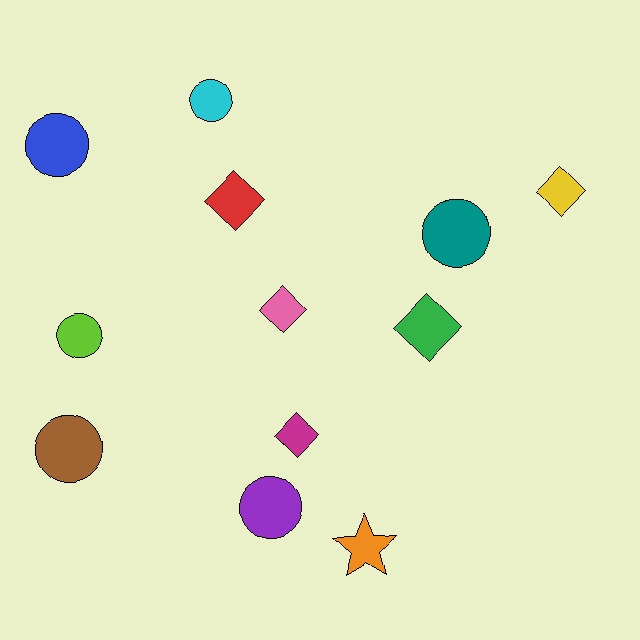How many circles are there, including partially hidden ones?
There are 6 circles.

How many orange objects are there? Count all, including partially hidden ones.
There is 1 orange object.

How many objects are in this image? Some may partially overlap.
There are 12 objects.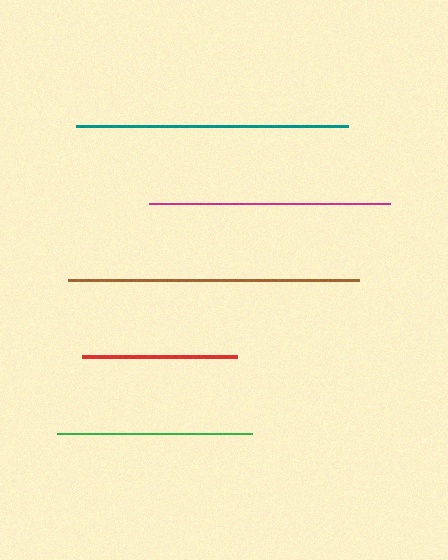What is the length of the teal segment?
The teal segment is approximately 272 pixels long.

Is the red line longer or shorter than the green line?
The green line is longer than the red line.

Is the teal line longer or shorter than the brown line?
The brown line is longer than the teal line.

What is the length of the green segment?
The green segment is approximately 195 pixels long.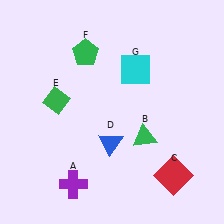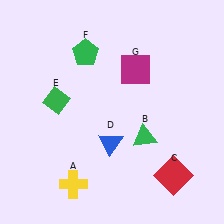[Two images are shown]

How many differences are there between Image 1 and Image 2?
There are 2 differences between the two images.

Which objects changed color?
A changed from purple to yellow. G changed from cyan to magenta.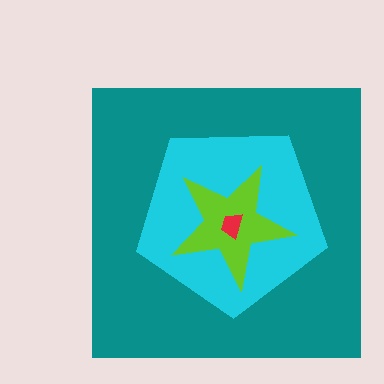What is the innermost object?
The red trapezoid.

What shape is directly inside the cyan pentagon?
The lime star.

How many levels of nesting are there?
4.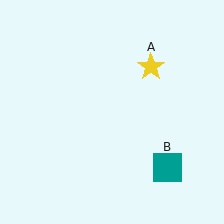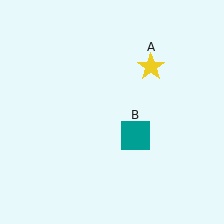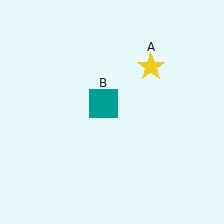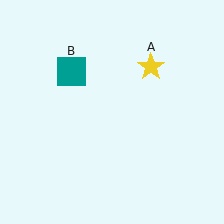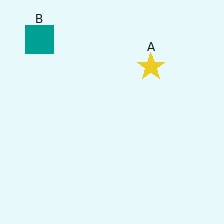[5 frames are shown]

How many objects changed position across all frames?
1 object changed position: teal square (object B).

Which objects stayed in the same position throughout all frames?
Yellow star (object A) remained stationary.